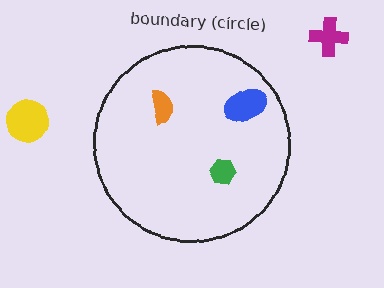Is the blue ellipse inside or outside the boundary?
Inside.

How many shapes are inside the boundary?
3 inside, 2 outside.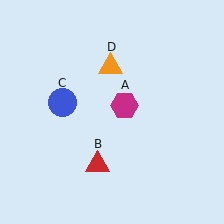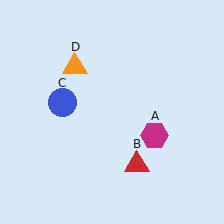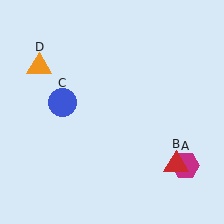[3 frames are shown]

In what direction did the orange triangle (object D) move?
The orange triangle (object D) moved left.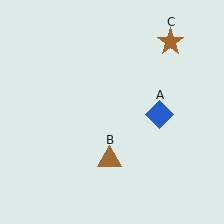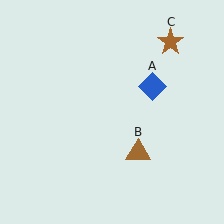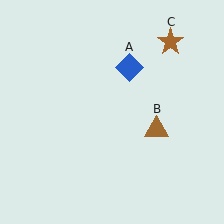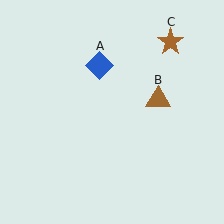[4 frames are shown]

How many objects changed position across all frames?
2 objects changed position: blue diamond (object A), brown triangle (object B).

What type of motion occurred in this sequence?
The blue diamond (object A), brown triangle (object B) rotated counterclockwise around the center of the scene.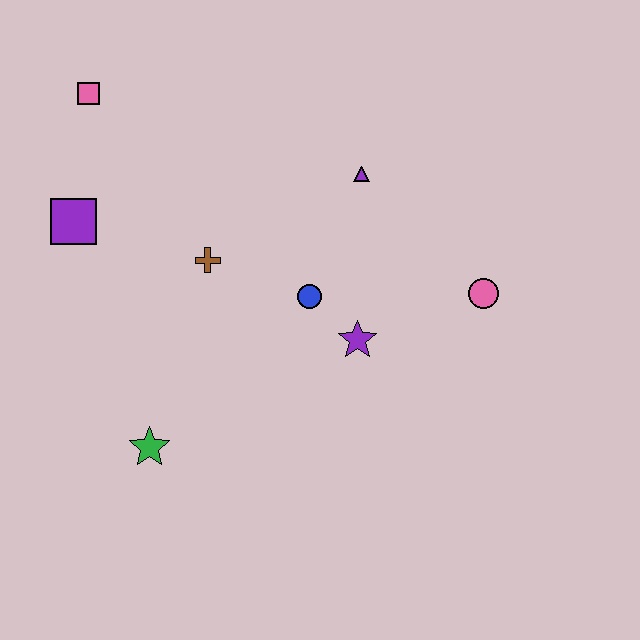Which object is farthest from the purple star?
The pink square is farthest from the purple star.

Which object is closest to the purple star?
The blue circle is closest to the purple star.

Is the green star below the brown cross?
Yes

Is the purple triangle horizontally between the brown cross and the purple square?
No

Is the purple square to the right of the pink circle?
No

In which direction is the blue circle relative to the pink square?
The blue circle is to the right of the pink square.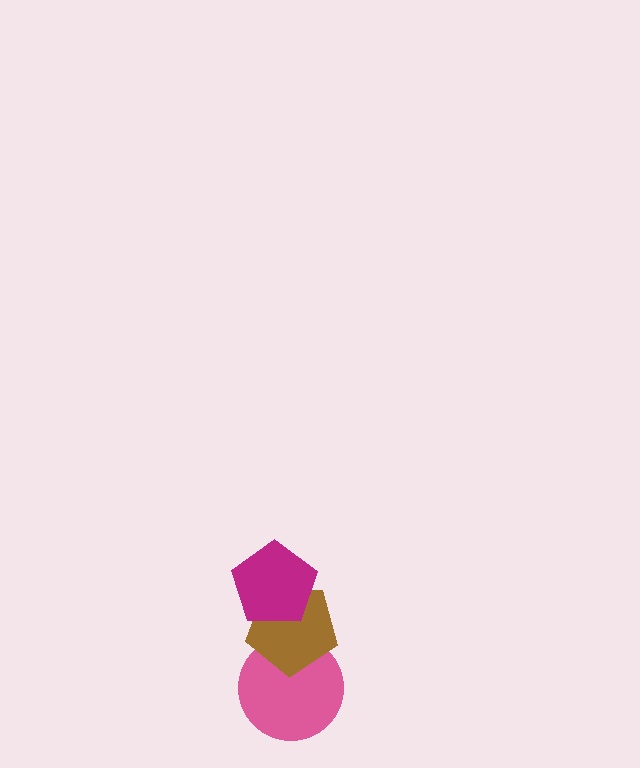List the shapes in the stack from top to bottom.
From top to bottom: the magenta pentagon, the brown pentagon, the pink circle.